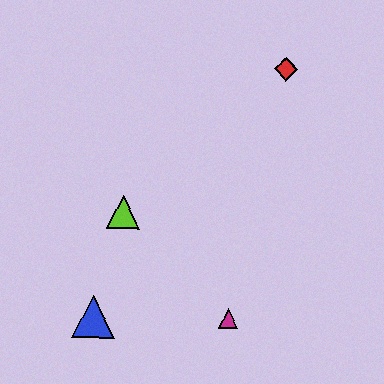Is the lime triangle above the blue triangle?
Yes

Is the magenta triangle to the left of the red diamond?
Yes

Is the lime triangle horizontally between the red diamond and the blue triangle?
Yes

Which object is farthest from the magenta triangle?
The red diamond is farthest from the magenta triangle.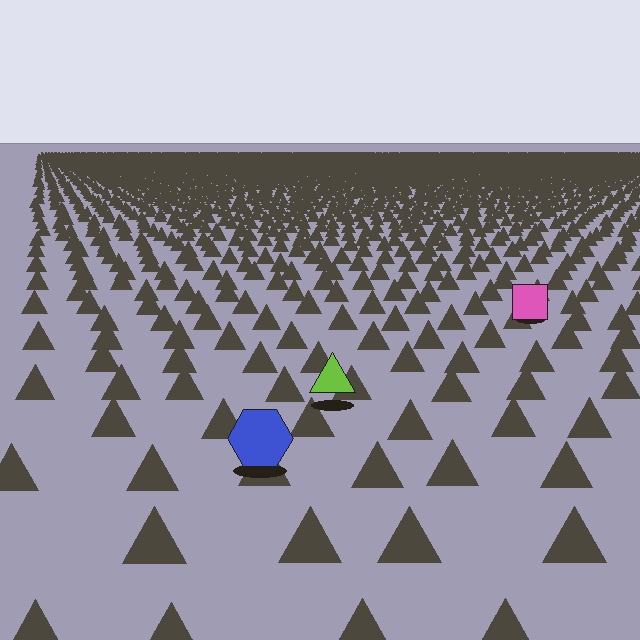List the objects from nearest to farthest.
From nearest to farthest: the blue hexagon, the lime triangle, the pink square.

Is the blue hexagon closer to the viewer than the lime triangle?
Yes. The blue hexagon is closer — you can tell from the texture gradient: the ground texture is coarser near it.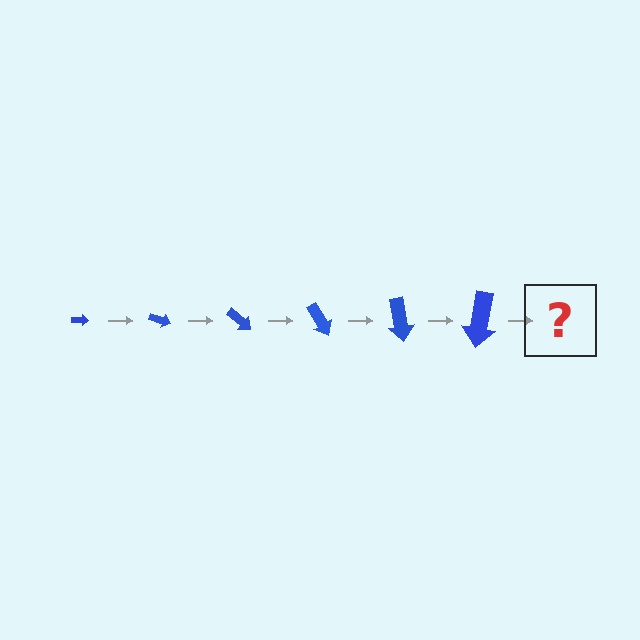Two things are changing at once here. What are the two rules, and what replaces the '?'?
The two rules are that the arrow grows larger each step and it rotates 20 degrees each step. The '?' should be an arrow, larger than the previous one and rotated 120 degrees from the start.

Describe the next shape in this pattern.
It should be an arrow, larger than the previous one and rotated 120 degrees from the start.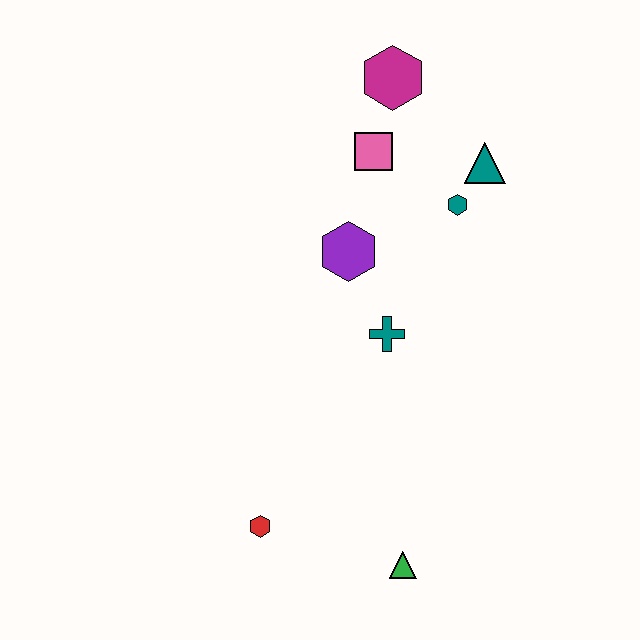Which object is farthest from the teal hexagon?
The red hexagon is farthest from the teal hexagon.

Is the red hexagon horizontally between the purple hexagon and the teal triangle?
No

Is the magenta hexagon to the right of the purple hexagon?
Yes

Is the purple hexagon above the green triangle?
Yes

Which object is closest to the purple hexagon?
The teal cross is closest to the purple hexagon.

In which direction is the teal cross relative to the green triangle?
The teal cross is above the green triangle.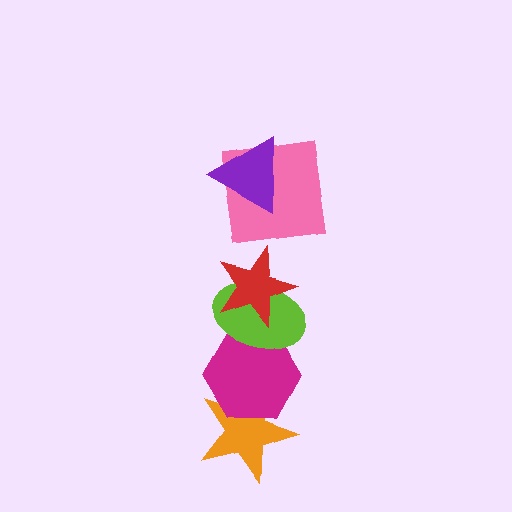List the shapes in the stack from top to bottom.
From top to bottom: the purple triangle, the pink square, the red star, the lime ellipse, the magenta hexagon, the orange star.